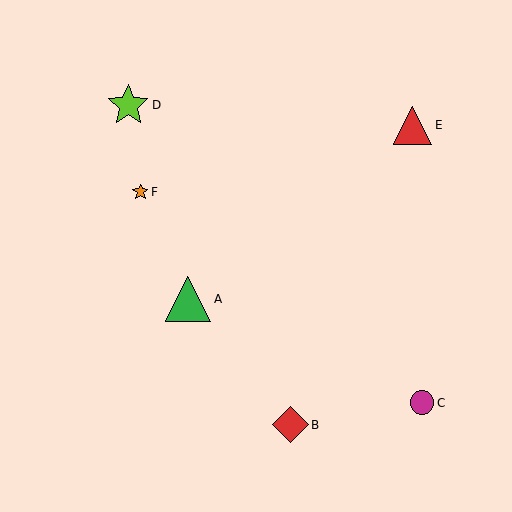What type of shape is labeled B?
Shape B is a red diamond.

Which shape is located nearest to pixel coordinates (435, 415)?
The magenta circle (labeled C) at (422, 403) is nearest to that location.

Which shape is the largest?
The green triangle (labeled A) is the largest.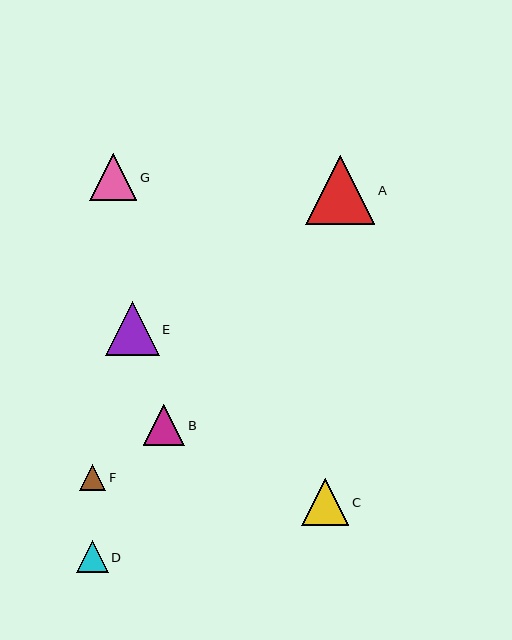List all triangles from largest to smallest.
From largest to smallest: A, E, G, C, B, D, F.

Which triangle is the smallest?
Triangle F is the smallest with a size of approximately 26 pixels.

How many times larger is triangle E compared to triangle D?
Triangle E is approximately 1.7 times the size of triangle D.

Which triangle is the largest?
Triangle A is the largest with a size of approximately 69 pixels.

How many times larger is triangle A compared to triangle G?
Triangle A is approximately 1.5 times the size of triangle G.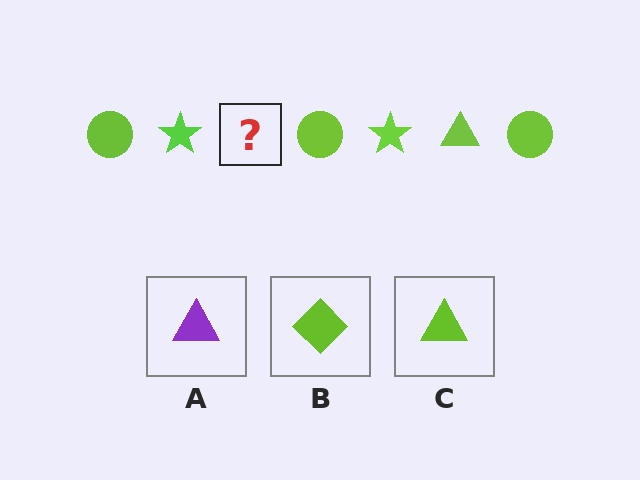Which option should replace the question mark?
Option C.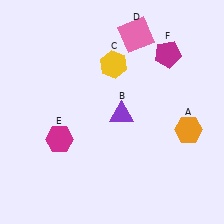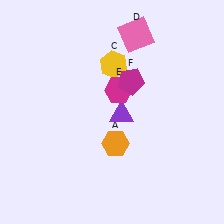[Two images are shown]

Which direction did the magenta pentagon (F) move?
The magenta pentagon (F) moved left.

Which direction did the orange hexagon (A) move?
The orange hexagon (A) moved left.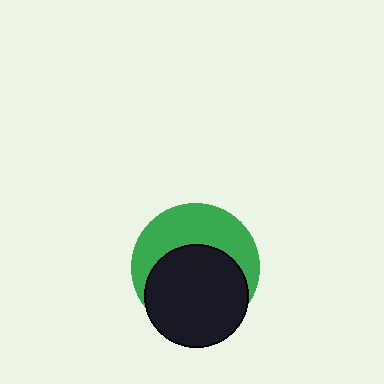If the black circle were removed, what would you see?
You would see the complete green circle.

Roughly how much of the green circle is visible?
A small part of it is visible (roughly 45%).